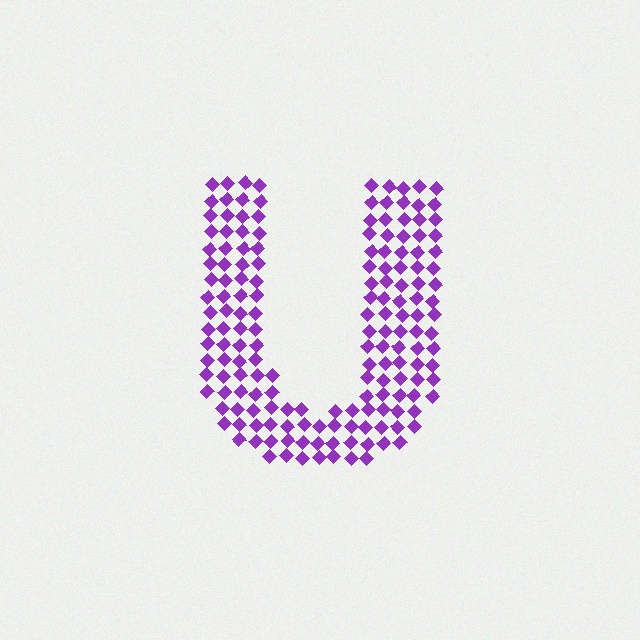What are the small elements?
The small elements are diamonds.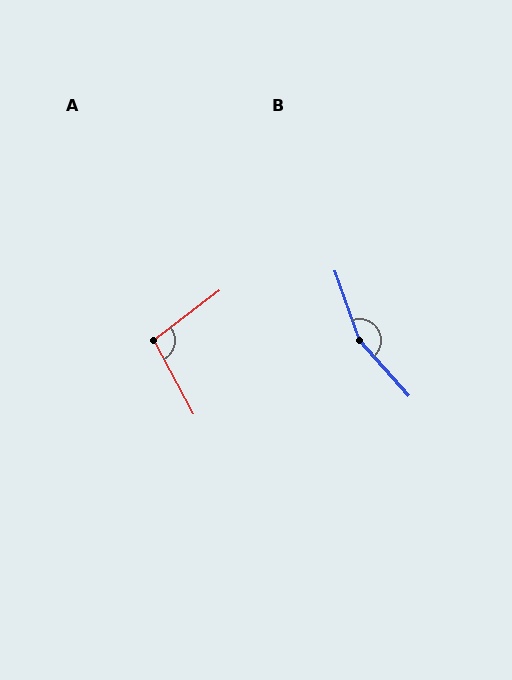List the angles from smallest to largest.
A (98°), B (157°).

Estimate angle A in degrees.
Approximately 98 degrees.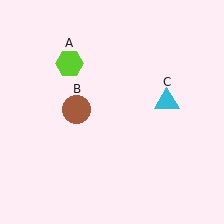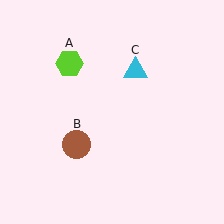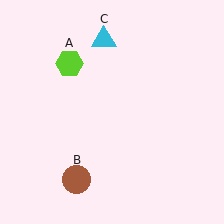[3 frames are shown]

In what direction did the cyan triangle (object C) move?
The cyan triangle (object C) moved up and to the left.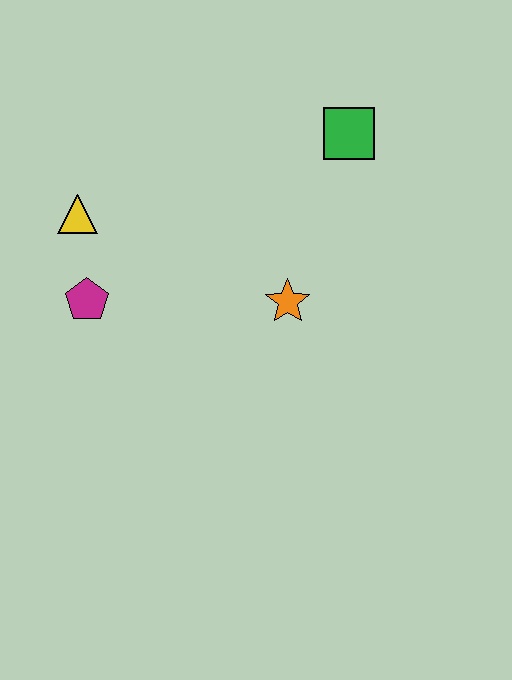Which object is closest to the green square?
The orange star is closest to the green square.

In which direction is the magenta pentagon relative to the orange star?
The magenta pentagon is to the left of the orange star.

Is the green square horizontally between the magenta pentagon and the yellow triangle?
No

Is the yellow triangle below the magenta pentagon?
No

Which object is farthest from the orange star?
The yellow triangle is farthest from the orange star.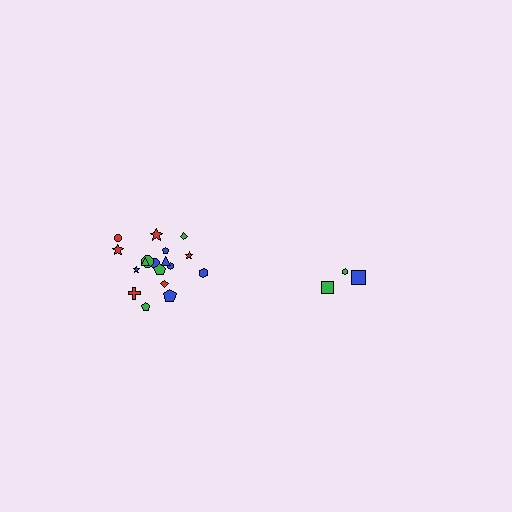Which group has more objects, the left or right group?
The left group.